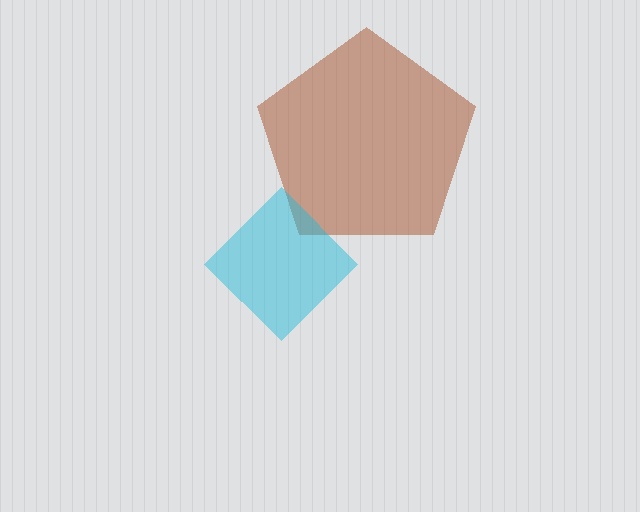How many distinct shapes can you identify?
There are 2 distinct shapes: a brown pentagon, a cyan diamond.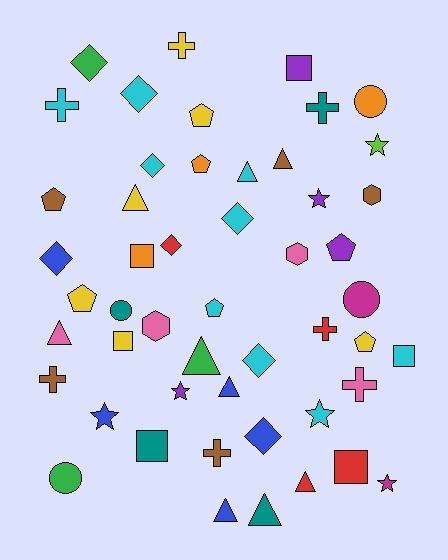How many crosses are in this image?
There are 7 crosses.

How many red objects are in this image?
There are 4 red objects.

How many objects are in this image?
There are 50 objects.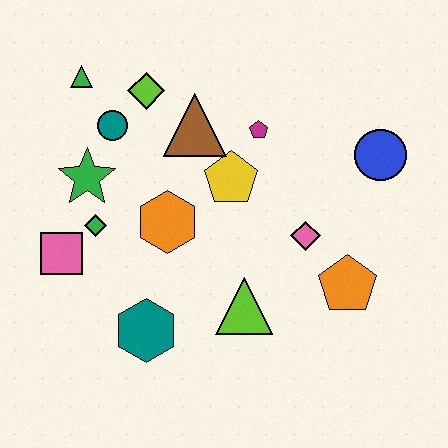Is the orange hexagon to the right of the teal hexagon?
Yes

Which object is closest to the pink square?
The green diamond is closest to the pink square.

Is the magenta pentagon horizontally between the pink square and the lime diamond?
No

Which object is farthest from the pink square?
The blue circle is farthest from the pink square.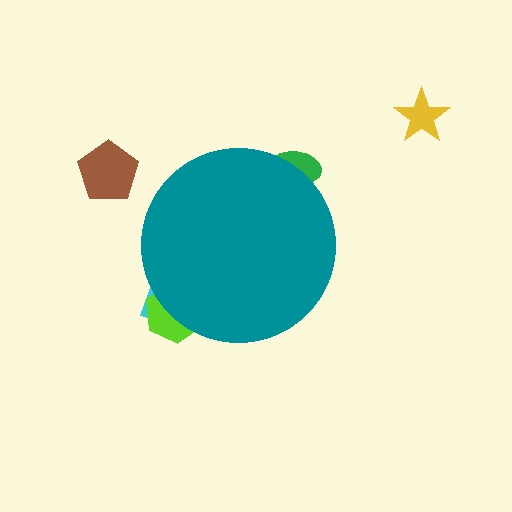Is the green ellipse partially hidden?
Yes, the green ellipse is partially hidden behind the teal circle.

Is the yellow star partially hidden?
No, the yellow star is fully visible.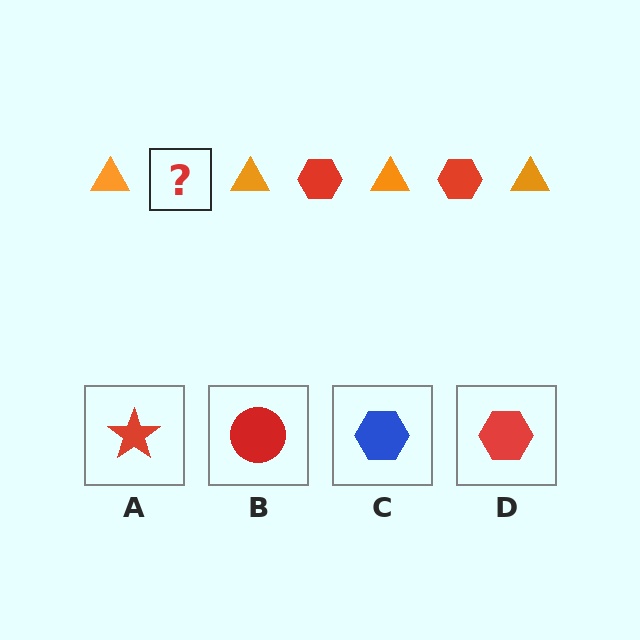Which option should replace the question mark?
Option D.